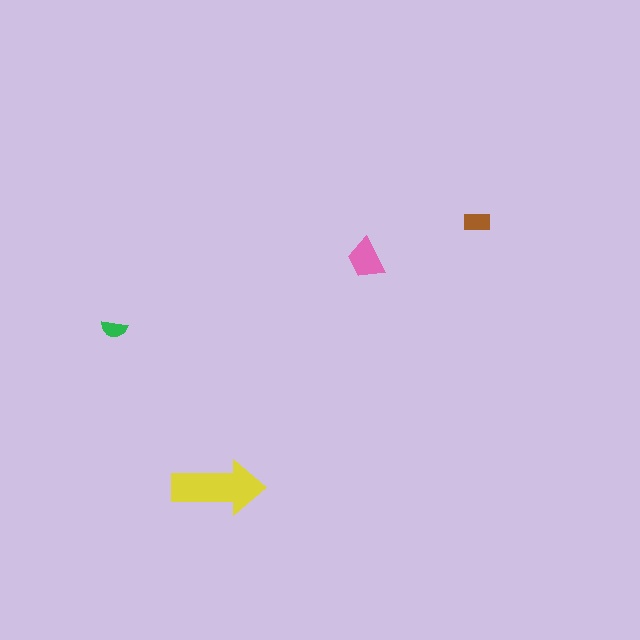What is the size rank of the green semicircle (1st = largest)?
4th.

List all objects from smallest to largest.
The green semicircle, the brown rectangle, the pink trapezoid, the yellow arrow.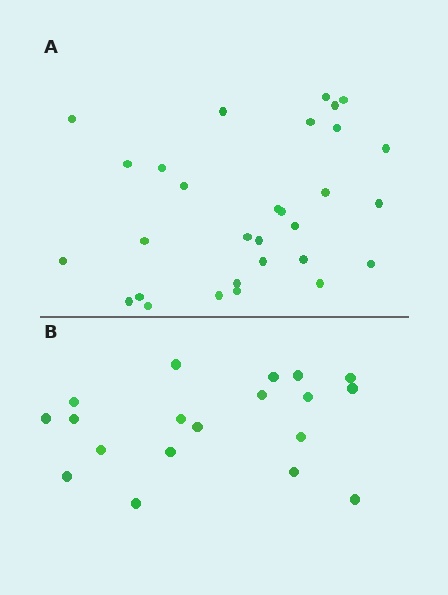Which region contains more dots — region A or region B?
Region A (the top region) has more dots.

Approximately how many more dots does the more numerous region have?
Region A has roughly 12 or so more dots than region B.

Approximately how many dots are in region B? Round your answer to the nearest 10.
About 20 dots. (The exact count is 19, which rounds to 20.)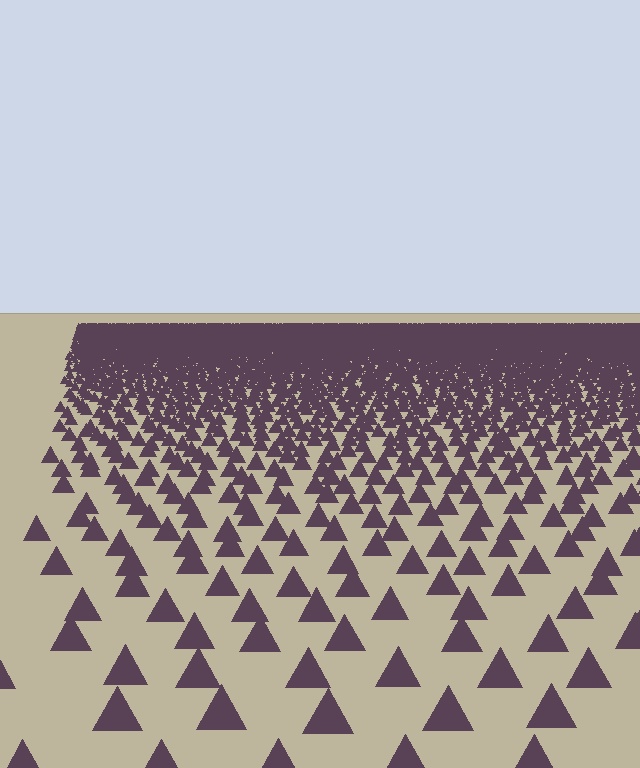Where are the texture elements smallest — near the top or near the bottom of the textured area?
Near the top.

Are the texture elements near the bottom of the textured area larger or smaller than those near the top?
Larger. Near the bottom, elements are closer to the viewer and appear at a bigger on-screen size.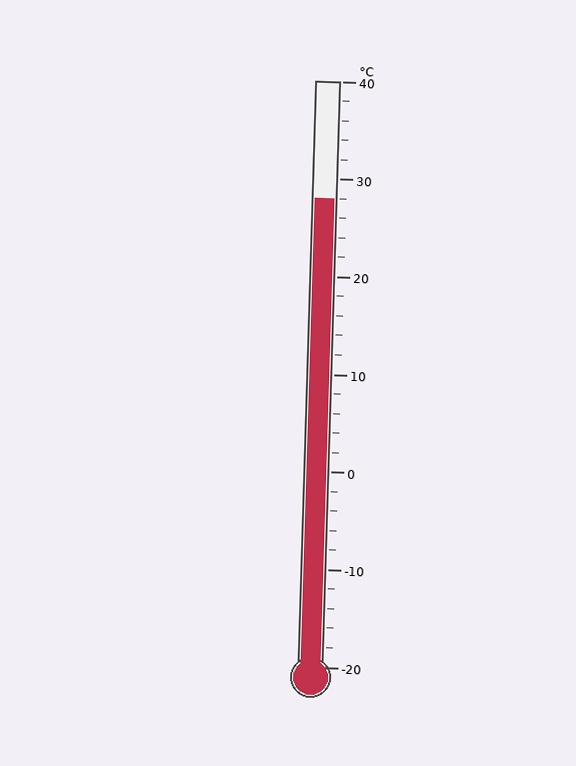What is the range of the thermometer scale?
The thermometer scale ranges from -20°C to 40°C.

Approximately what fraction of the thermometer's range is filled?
The thermometer is filled to approximately 80% of its range.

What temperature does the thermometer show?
The thermometer shows approximately 28°C.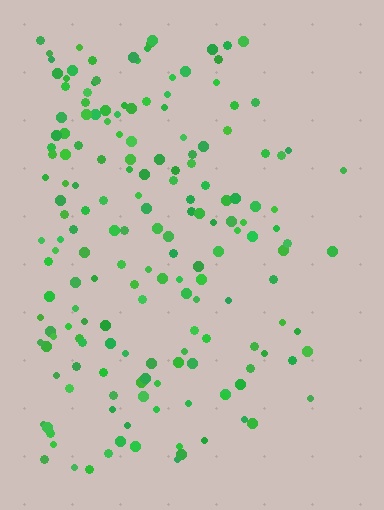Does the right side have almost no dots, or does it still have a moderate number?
Still a moderate number, just noticeably fewer than the left.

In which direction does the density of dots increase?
From right to left, with the left side densest.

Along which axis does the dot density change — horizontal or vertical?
Horizontal.